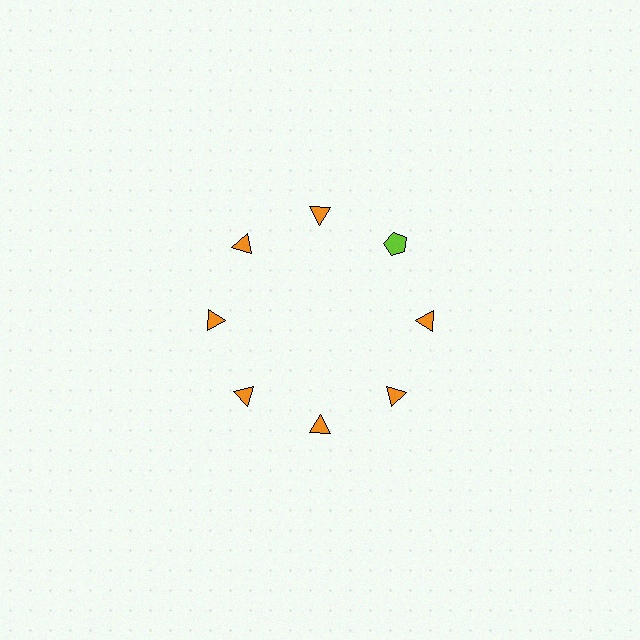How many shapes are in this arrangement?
There are 8 shapes arranged in a ring pattern.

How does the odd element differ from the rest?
It differs in both color (lime instead of orange) and shape (pentagon instead of triangle).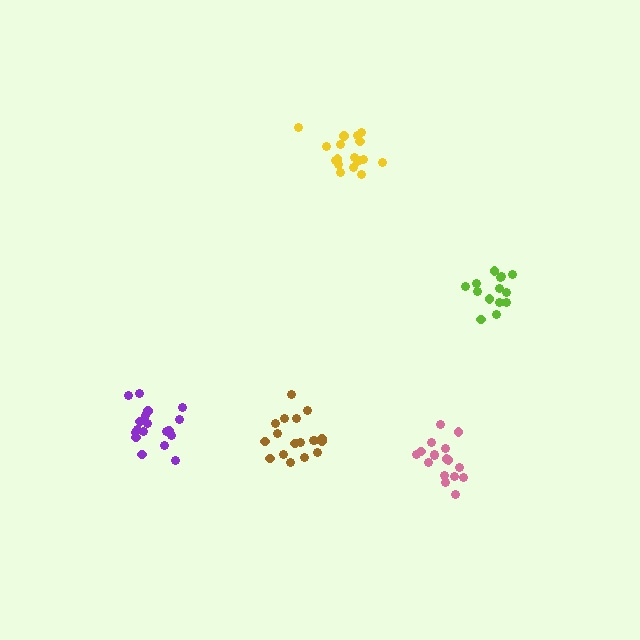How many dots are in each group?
Group 1: 17 dots, Group 2: 19 dots, Group 3: 14 dots, Group 4: 18 dots, Group 5: 19 dots (87 total).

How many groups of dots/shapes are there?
There are 5 groups.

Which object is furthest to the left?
The purple cluster is leftmost.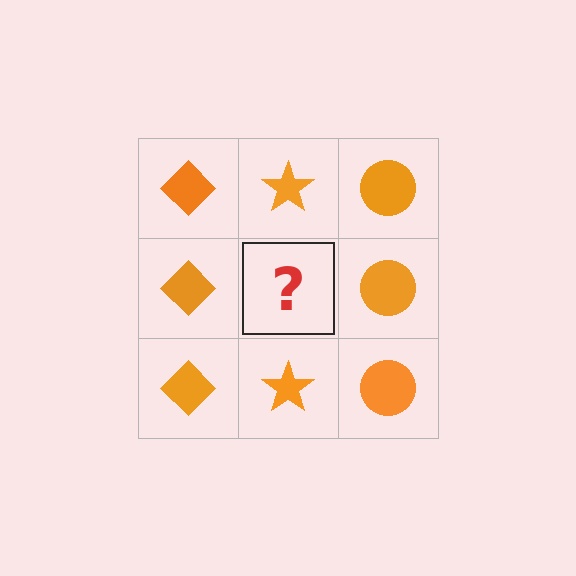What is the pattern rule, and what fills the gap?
The rule is that each column has a consistent shape. The gap should be filled with an orange star.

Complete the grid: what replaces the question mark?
The question mark should be replaced with an orange star.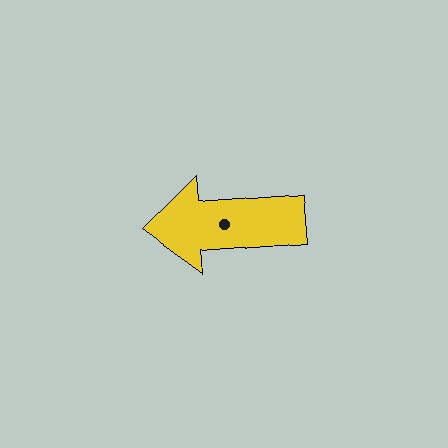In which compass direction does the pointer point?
West.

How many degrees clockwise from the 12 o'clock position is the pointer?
Approximately 266 degrees.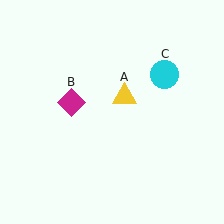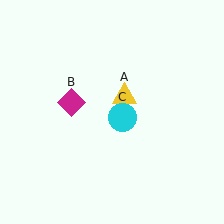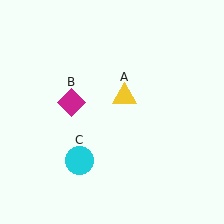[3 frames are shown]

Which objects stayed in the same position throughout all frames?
Yellow triangle (object A) and magenta diamond (object B) remained stationary.